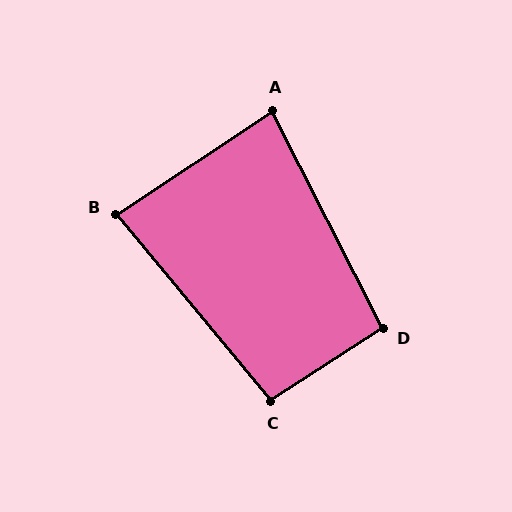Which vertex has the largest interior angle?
C, at approximately 97 degrees.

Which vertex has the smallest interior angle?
A, at approximately 83 degrees.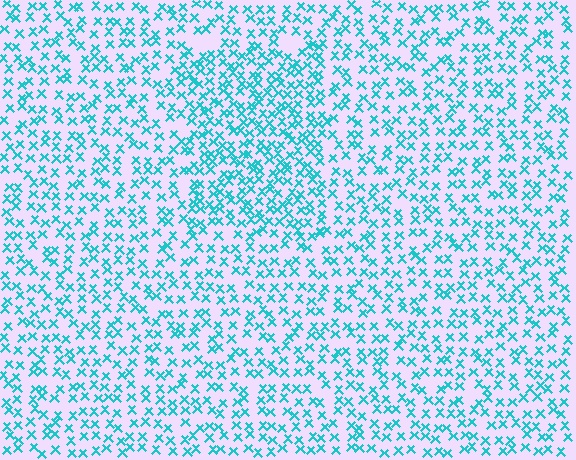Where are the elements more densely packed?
The elements are more densely packed inside the rectangle boundary.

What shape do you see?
I see a rectangle.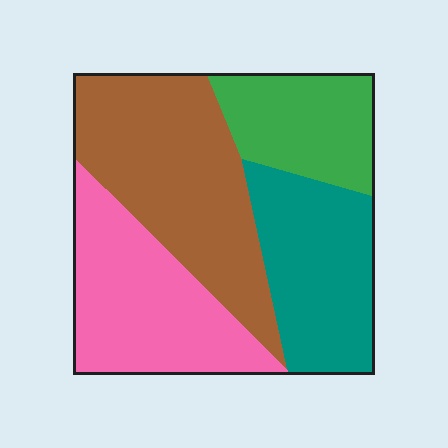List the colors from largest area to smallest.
From largest to smallest: brown, pink, teal, green.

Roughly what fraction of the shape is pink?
Pink covers 26% of the shape.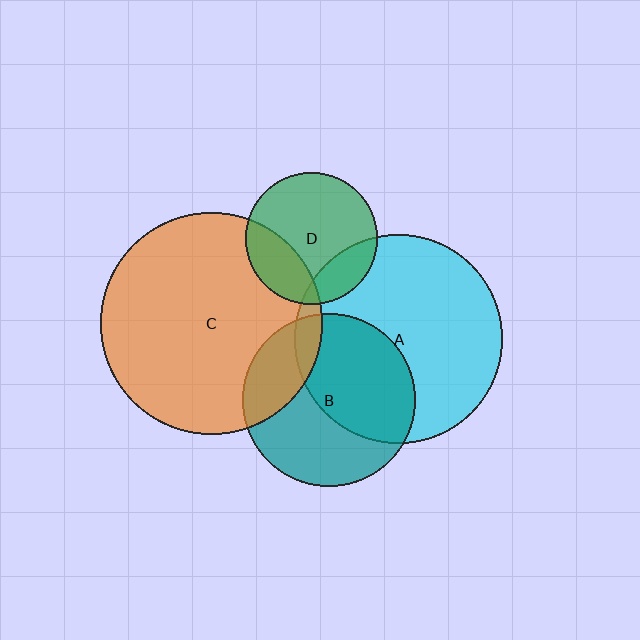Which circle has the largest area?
Circle C (orange).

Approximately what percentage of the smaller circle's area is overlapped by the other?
Approximately 20%.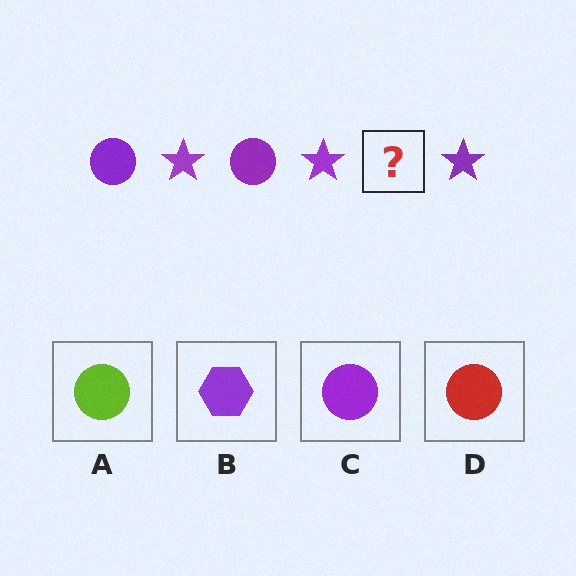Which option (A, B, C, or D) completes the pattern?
C.